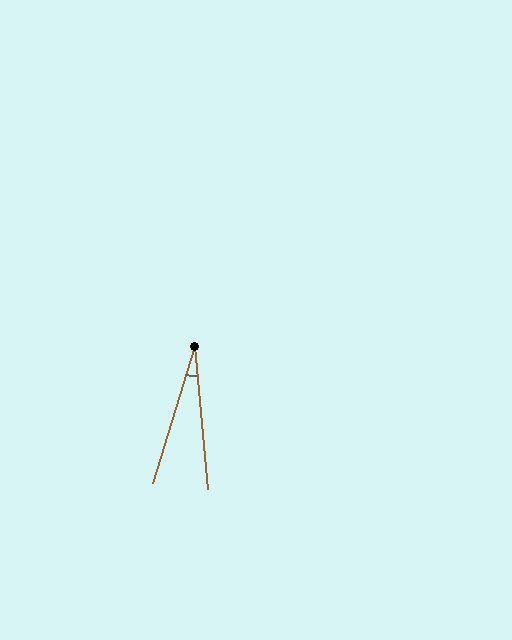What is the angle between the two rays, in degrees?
Approximately 22 degrees.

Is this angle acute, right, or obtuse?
It is acute.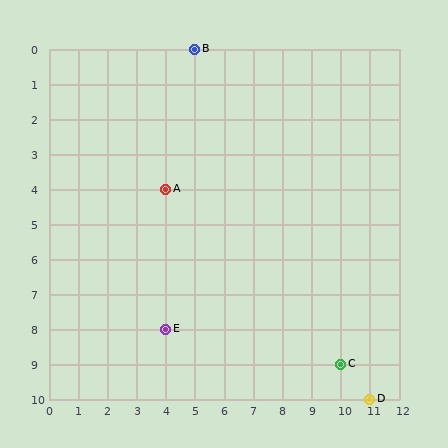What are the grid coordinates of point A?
Point A is at grid coordinates (4, 4).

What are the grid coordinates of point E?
Point E is at grid coordinates (4, 8).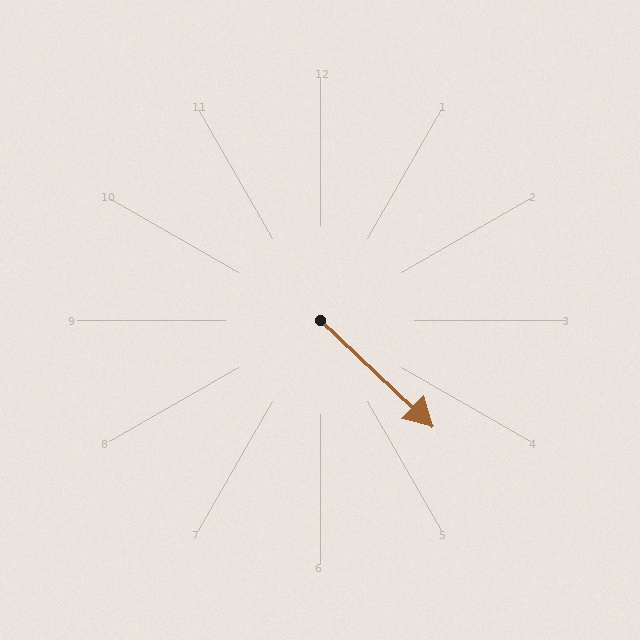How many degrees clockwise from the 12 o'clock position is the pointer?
Approximately 133 degrees.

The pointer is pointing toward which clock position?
Roughly 4 o'clock.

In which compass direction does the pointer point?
Southeast.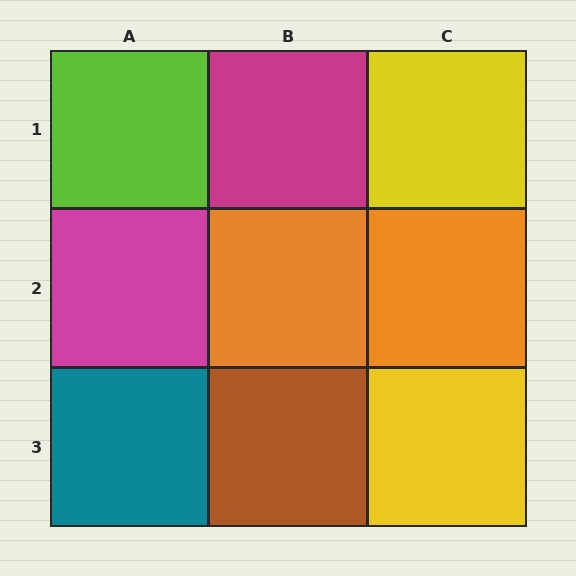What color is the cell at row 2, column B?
Orange.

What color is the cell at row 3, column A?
Teal.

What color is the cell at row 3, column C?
Yellow.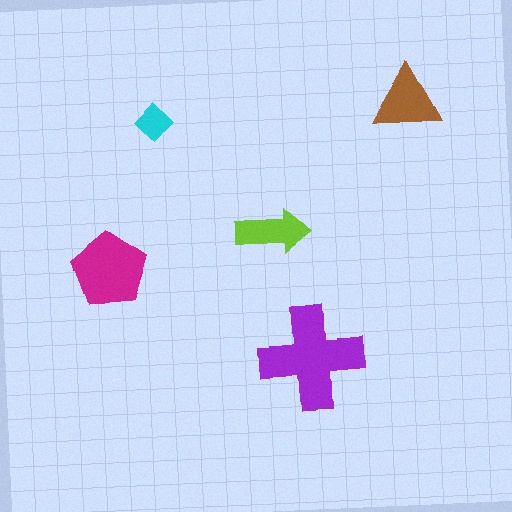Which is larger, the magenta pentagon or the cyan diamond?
The magenta pentagon.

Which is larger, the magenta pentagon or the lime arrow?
The magenta pentagon.